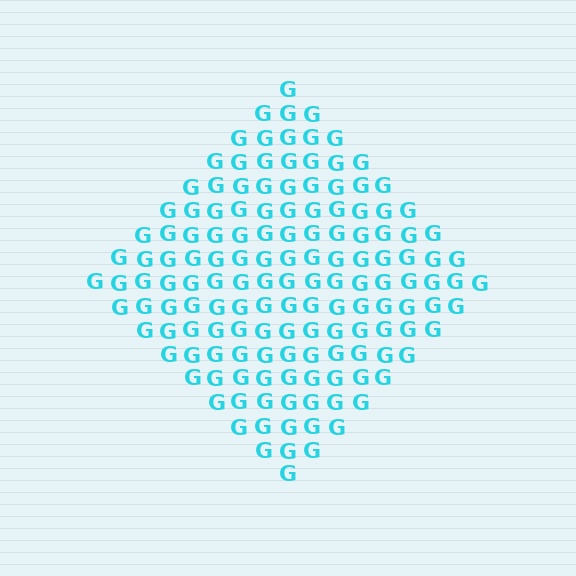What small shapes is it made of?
It is made of small letter G's.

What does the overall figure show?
The overall figure shows a diamond.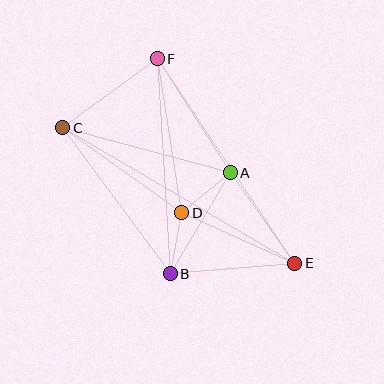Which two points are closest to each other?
Points B and D are closest to each other.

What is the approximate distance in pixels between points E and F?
The distance between E and F is approximately 246 pixels.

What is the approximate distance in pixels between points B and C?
The distance between B and C is approximately 181 pixels.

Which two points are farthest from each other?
Points C and E are farthest from each other.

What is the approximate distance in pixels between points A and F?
The distance between A and F is approximately 135 pixels.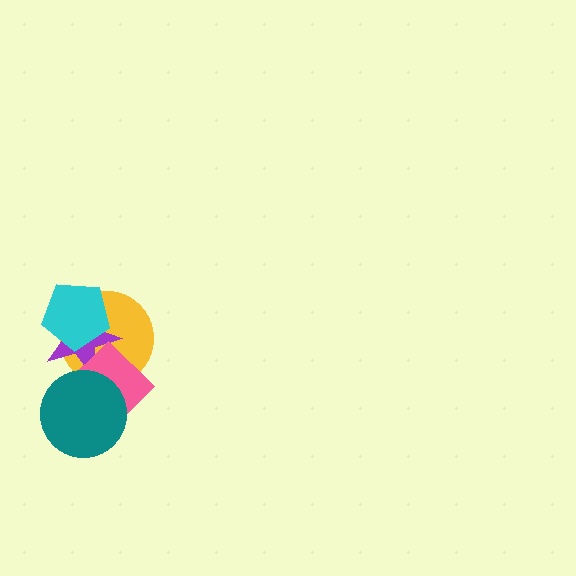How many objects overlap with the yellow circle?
4 objects overlap with the yellow circle.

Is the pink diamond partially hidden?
Yes, it is partially covered by another shape.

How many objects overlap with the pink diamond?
3 objects overlap with the pink diamond.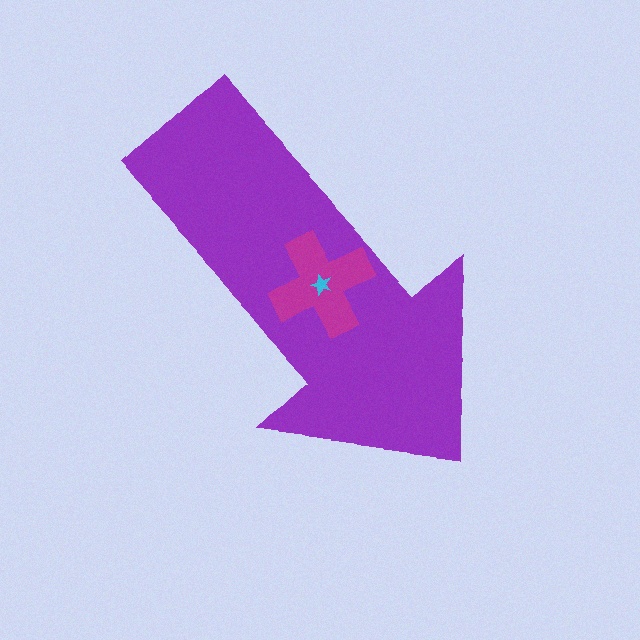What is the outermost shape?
The purple arrow.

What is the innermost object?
The cyan star.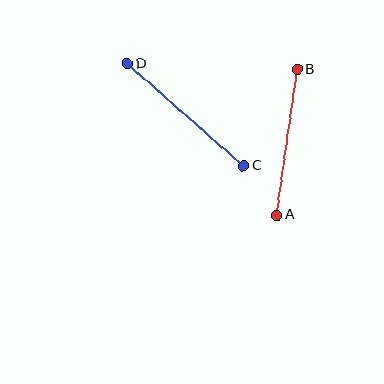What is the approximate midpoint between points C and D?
The midpoint is at approximately (186, 115) pixels.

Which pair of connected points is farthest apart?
Points C and D are farthest apart.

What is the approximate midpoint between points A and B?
The midpoint is at approximately (287, 142) pixels.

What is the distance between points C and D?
The distance is approximately 155 pixels.